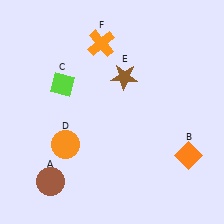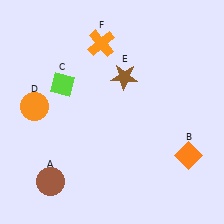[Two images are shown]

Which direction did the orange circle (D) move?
The orange circle (D) moved up.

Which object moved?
The orange circle (D) moved up.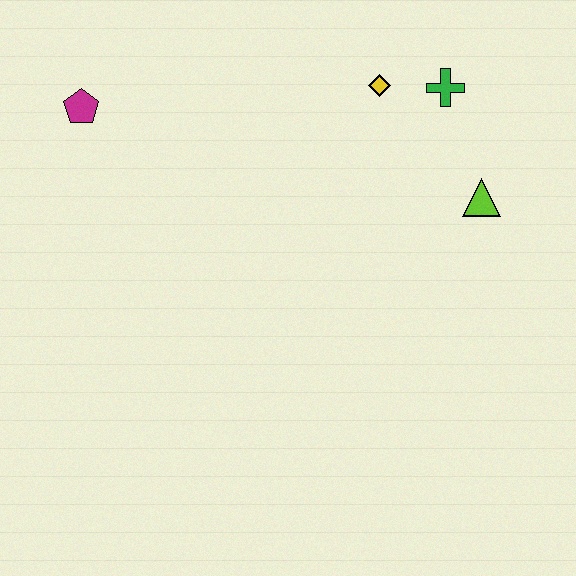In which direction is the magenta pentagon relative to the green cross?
The magenta pentagon is to the left of the green cross.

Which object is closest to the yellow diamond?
The green cross is closest to the yellow diamond.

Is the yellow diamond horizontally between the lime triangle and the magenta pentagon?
Yes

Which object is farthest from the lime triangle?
The magenta pentagon is farthest from the lime triangle.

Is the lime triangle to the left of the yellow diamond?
No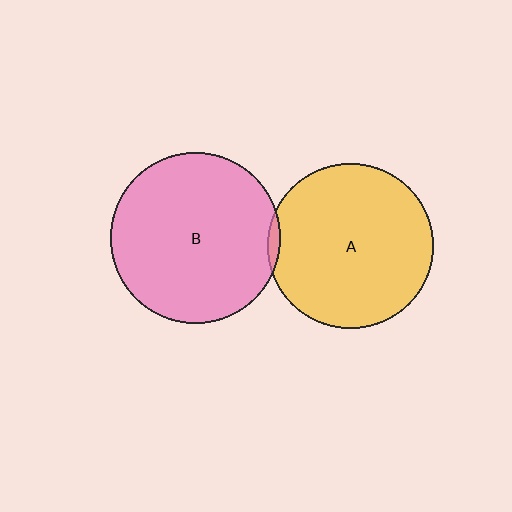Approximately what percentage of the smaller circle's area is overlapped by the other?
Approximately 5%.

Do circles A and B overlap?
Yes.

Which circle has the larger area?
Circle B (pink).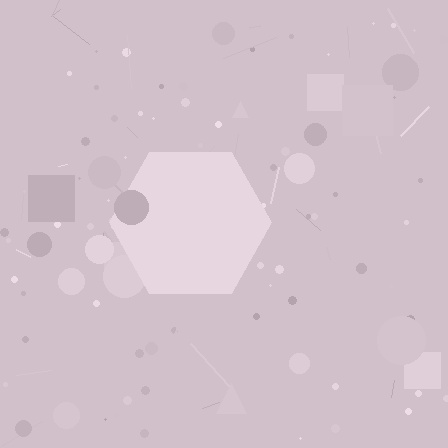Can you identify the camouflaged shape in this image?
The camouflaged shape is a hexagon.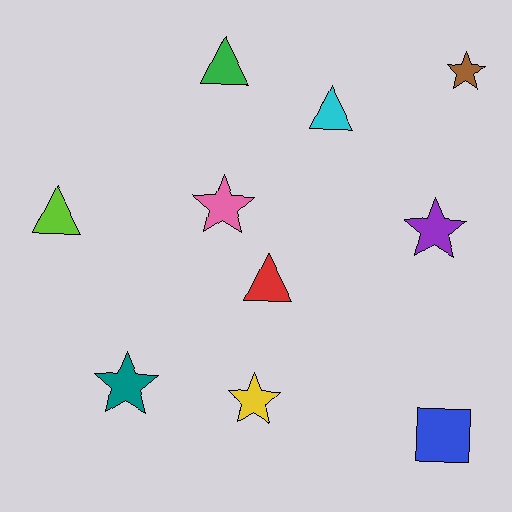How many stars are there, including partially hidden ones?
There are 5 stars.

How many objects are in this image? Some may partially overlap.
There are 10 objects.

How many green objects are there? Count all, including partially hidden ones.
There is 1 green object.